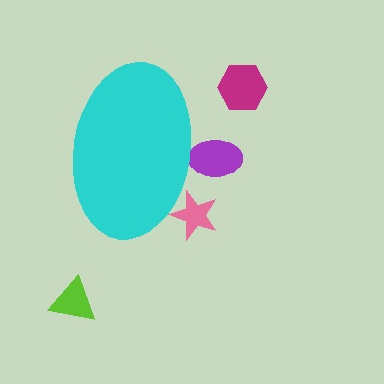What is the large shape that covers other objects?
A cyan ellipse.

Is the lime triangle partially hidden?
No, the lime triangle is fully visible.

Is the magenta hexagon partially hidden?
No, the magenta hexagon is fully visible.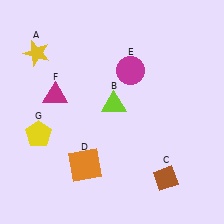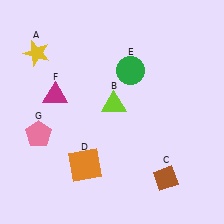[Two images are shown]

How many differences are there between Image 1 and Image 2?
There are 2 differences between the two images.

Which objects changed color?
E changed from magenta to green. G changed from yellow to pink.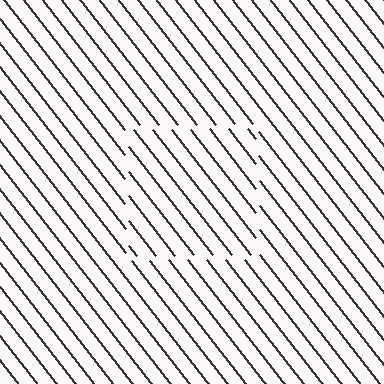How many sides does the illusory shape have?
4 sides — the line-ends trace a square.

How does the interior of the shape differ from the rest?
The interior of the shape contains the same grating, shifted by half a period — the contour is defined by the phase discontinuity where line-ends from the inner and outer gratings abut.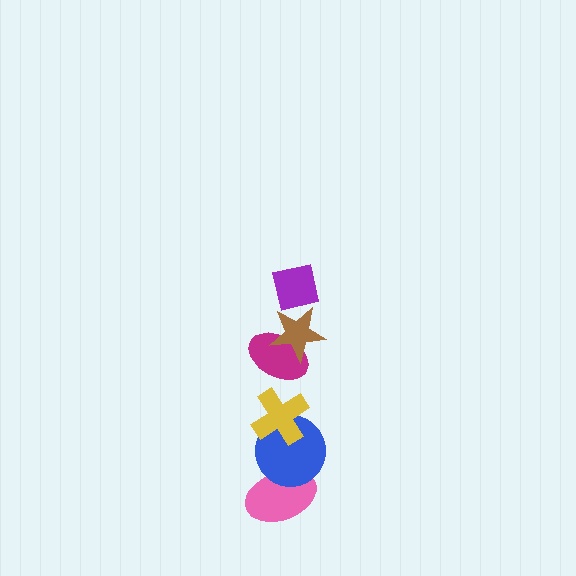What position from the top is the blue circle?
The blue circle is 5th from the top.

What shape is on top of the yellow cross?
The magenta ellipse is on top of the yellow cross.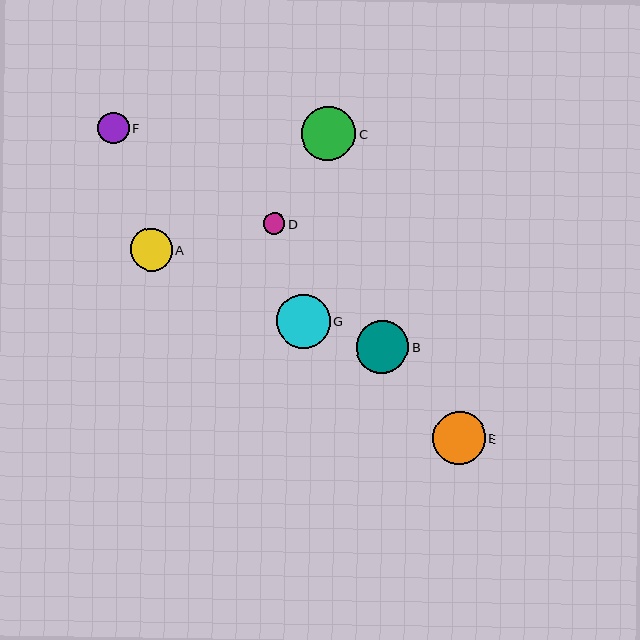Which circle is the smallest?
Circle D is the smallest with a size of approximately 21 pixels.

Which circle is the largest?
Circle C is the largest with a size of approximately 55 pixels.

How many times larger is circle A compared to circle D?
Circle A is approximately 2.0 times the size of circle D.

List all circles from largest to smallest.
From largest to smallest: C, G, E, B, A, F, D.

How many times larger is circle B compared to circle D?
Circle B is approximately 2.5 times the size of circle D.